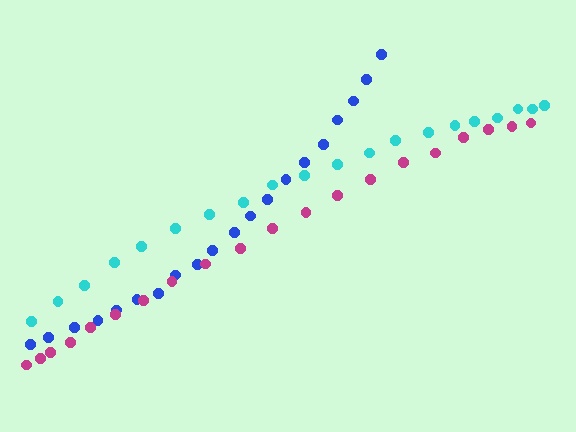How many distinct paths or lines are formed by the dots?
There are 3 distinct paths.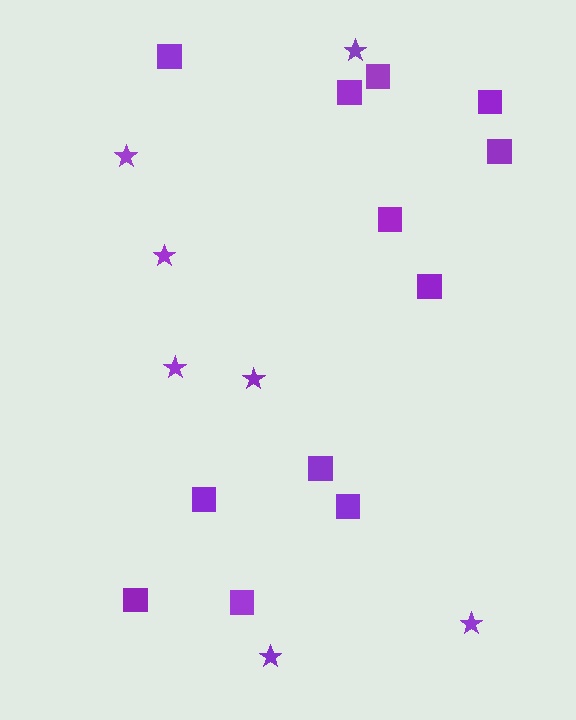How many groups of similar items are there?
There are 2 groups: one group of stars (7) and one group of squares (12).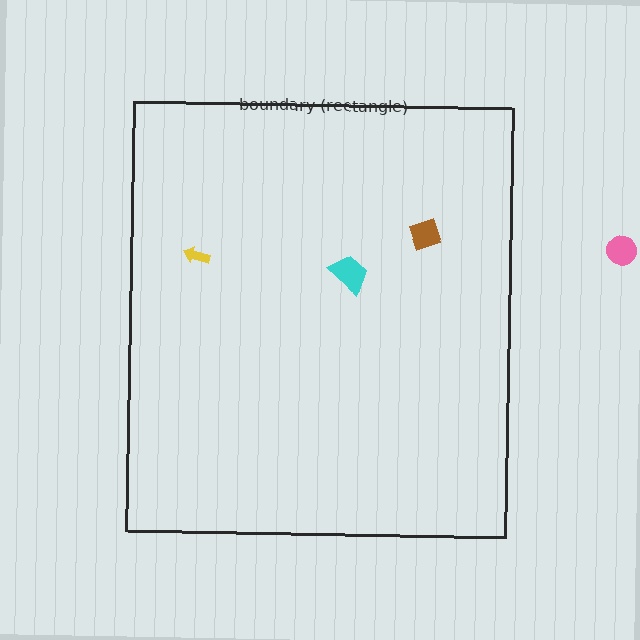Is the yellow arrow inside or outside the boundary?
Inside.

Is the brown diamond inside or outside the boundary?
Inside.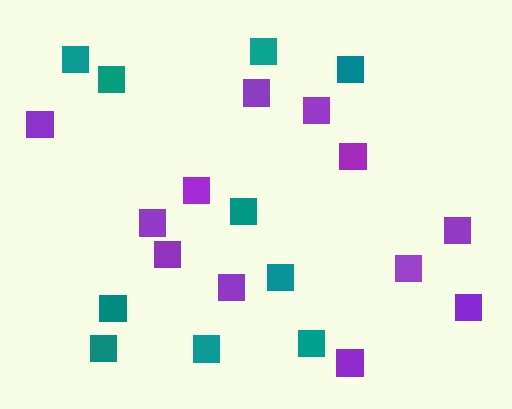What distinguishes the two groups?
There are 2 groups: one group of teal squares (10) and one group of purple squares (12).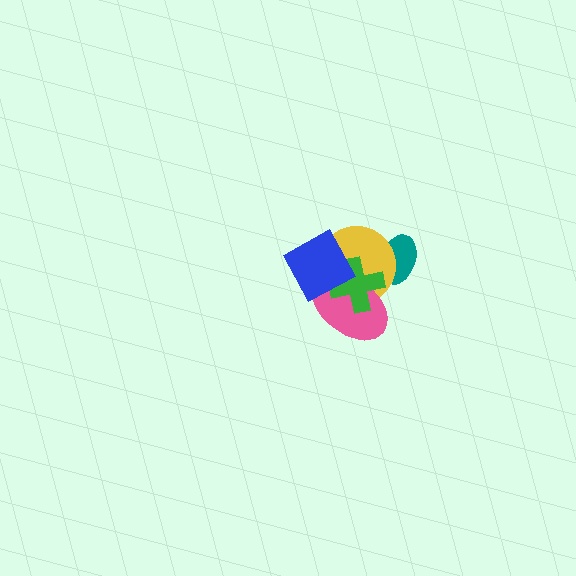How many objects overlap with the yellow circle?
4 objects overlap with the yellow circle.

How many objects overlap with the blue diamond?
3 objects overlap with the blue diamond.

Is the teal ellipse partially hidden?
Yes, it is partially covered by another shape.